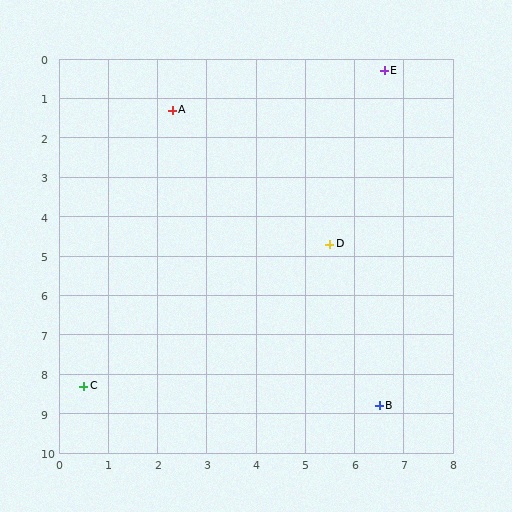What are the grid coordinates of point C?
Point C is at approximately (0.5, 8.3).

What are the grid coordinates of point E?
Point E is at approximately (6.6, 0.3).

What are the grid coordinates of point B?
Point B is at approximately (6.5, 8.8).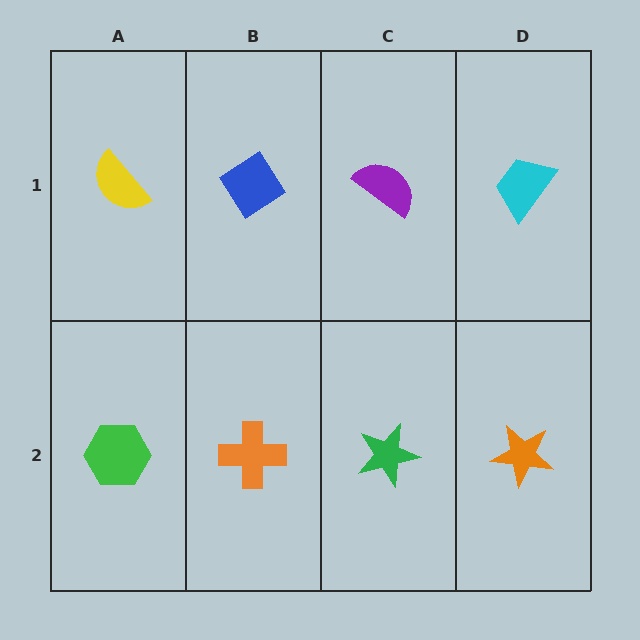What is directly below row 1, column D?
An orange star.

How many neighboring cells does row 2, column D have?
2.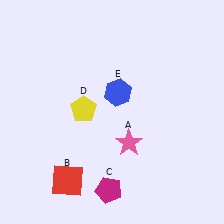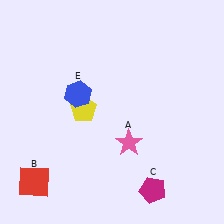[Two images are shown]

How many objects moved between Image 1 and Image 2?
3 objects moved between the two images.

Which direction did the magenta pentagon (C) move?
The magenta pentagon (C) moved right.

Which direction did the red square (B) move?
The red square (B) moved left.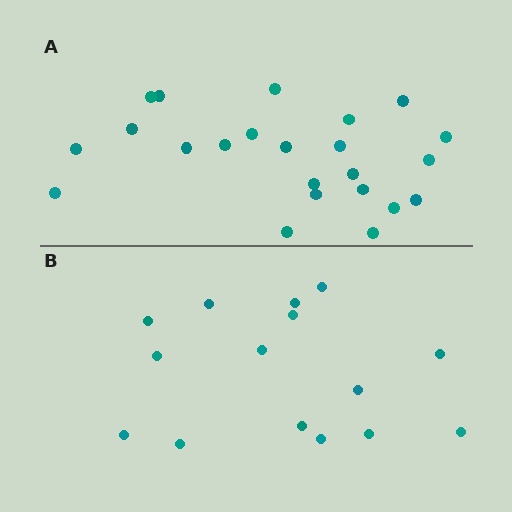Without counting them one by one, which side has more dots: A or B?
Region A (the top region) has more dots.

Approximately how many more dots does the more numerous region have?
Region A has roughly 8 or so more dots than region B.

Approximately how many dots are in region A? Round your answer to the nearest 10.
About 20 dots. (The exact count is 23, which rounds to 20.)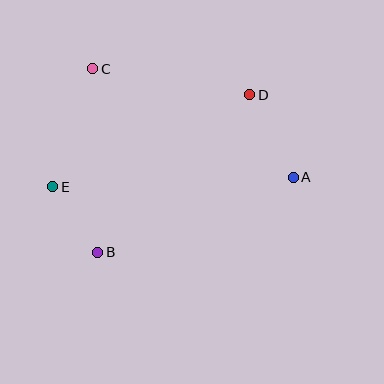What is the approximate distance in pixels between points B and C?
The distance between B and C is approximately 183 pixels.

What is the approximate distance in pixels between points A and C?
The distance between A and C is approximately 228 pixels.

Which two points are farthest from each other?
Points A and E are farthest from each other.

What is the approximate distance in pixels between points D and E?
The distance between D and E is approximately 217 pixels.